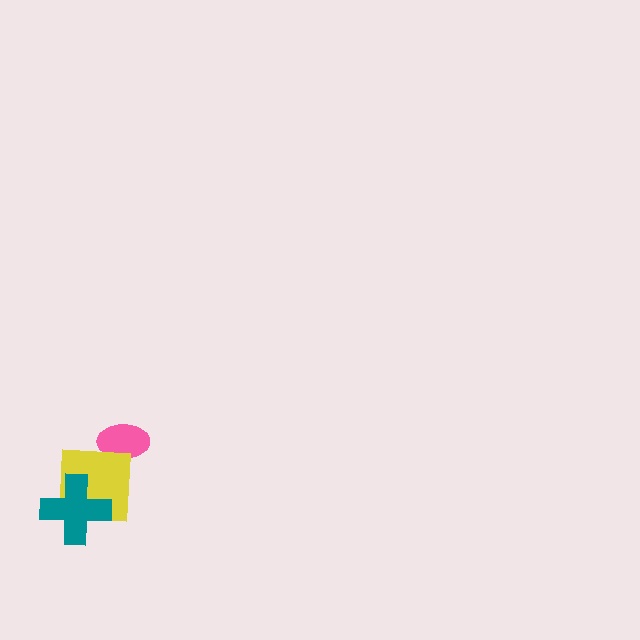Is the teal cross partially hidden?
No, no other shape covers it.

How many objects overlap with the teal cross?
1 object overlaps with the teal cross.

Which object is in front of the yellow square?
The teal cross is in front of the yellow square.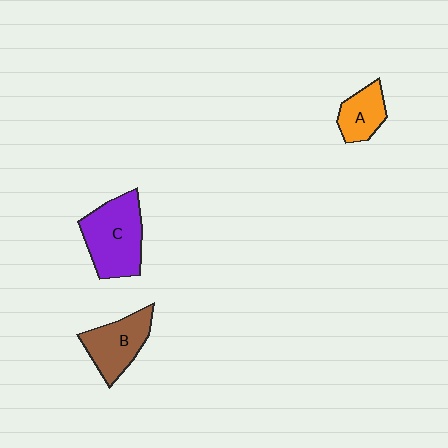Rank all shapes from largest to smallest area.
From largest to smallest: C (purple), B (brown), A (orange).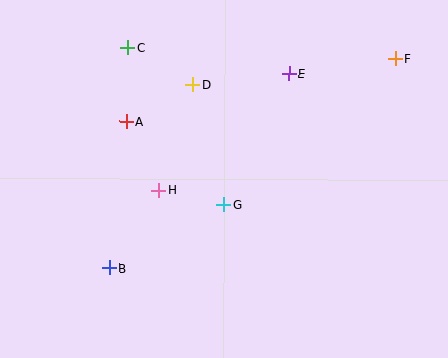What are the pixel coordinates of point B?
Point B is at (109, 268).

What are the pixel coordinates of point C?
Point C is at (128, 47).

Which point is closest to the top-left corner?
Point C is closest to the top-left corner.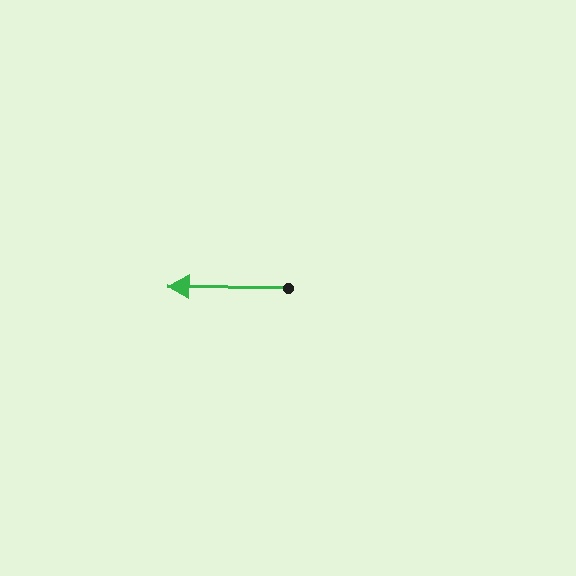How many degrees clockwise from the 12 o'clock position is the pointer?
Approximately 271 degrees.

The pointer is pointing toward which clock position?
Roughly 9 o'clock.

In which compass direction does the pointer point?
West.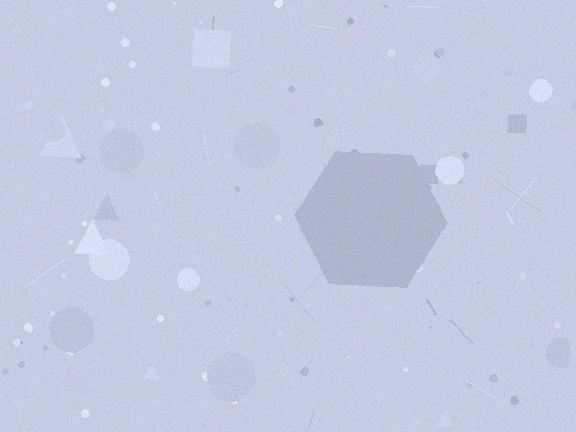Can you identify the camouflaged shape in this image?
The camouflaged shape is a hexagon.